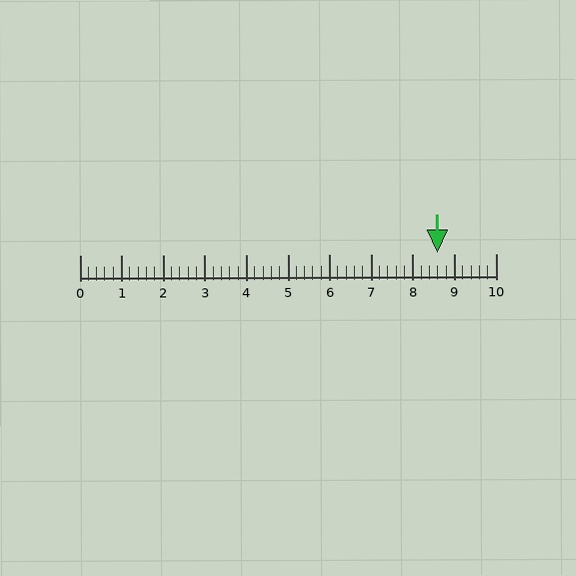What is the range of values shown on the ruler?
The ruler shows values from 0 to 10.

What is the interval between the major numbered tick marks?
The major tick marks are spaced 1 units apart.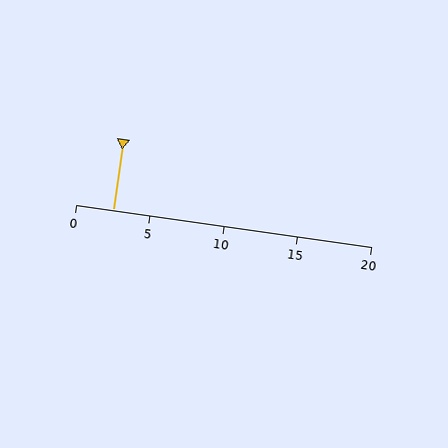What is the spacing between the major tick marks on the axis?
The major ticks are spaced 5 apart.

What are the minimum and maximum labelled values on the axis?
The axis runs from 0 to 20.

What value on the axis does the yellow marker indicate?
The marker indicates approximately 2.5.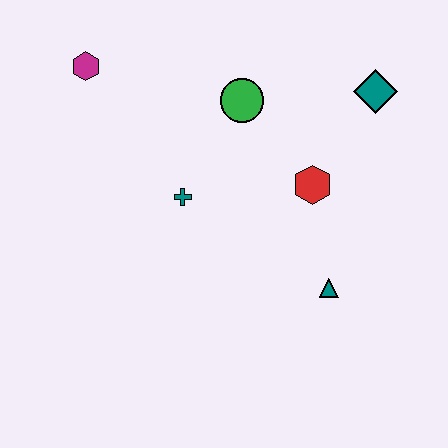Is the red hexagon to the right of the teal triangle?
No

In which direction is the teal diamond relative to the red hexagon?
The teal diamond is above the red hexagon.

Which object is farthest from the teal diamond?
The magenta hexagon is farthest from the teal diamond.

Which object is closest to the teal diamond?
The red hexagon is closest to the teal diamond.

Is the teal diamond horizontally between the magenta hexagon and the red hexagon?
No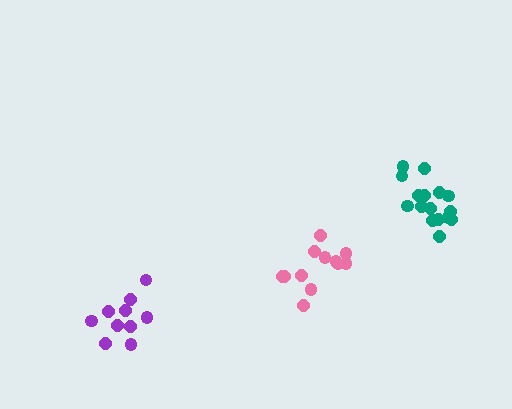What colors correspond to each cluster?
The clusters are colored: purple, pink, teal.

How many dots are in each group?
Group 1: 10 dots, Group 2: 12 dots, Group 3: 16 dots (38 total).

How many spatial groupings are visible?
There are 3 spatial groupings.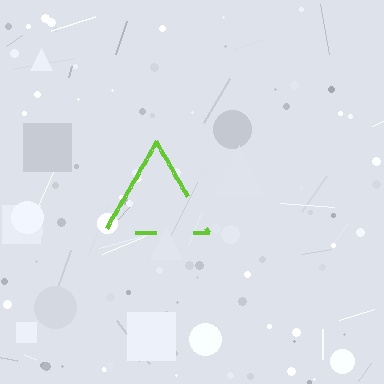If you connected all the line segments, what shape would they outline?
They would outline a triangle.